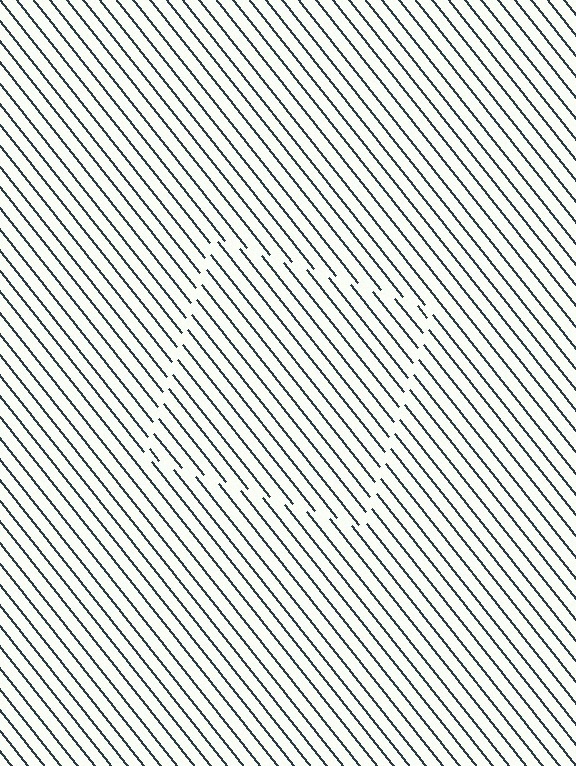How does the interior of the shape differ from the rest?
The interior of the shape contains the same grating, shifted by half a period — the contour is defined by the phase discontinuity where line-ends from the inner and outer gratings abut.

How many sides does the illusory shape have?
4 sides — the line-ends trace a square.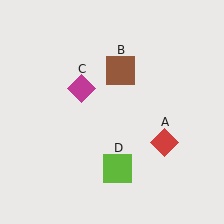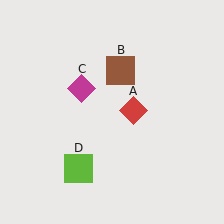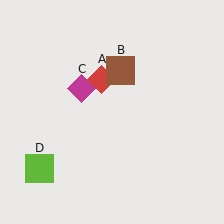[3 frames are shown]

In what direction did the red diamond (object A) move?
The red diamond (object A) moved up and to the left.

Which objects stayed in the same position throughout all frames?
Brown square (object B) and magenta diamond (object C) remained stationary.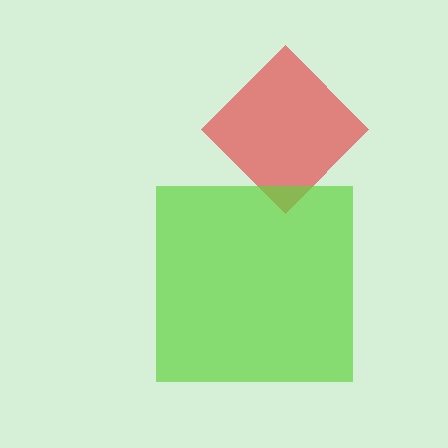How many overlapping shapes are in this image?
There are 2 overlapping shapes in the image.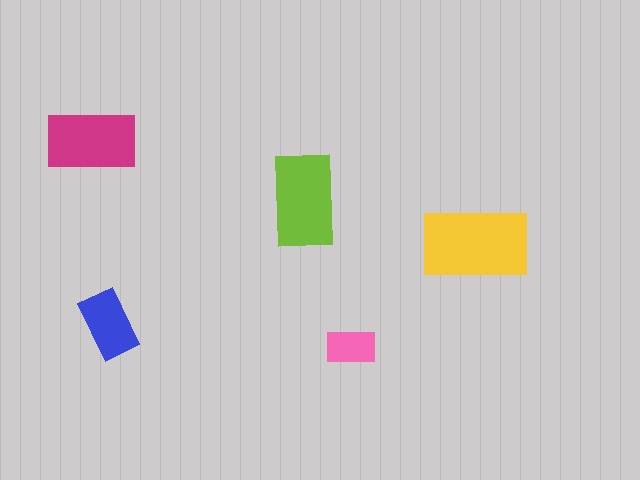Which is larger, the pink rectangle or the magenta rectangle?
The magenta one.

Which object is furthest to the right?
The yellow rectangle is rightmost.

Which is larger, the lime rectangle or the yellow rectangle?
The yellow one.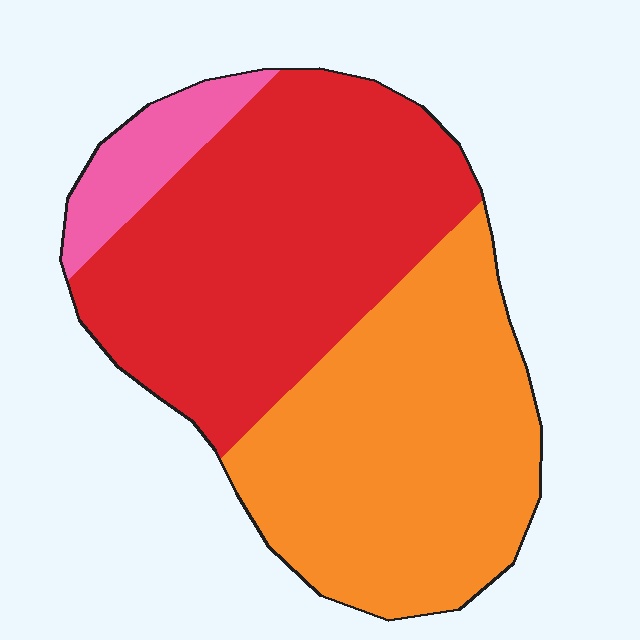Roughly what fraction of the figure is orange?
Orange takes up between a third and a half of the figure.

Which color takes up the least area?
Pink, at roughly 10%.